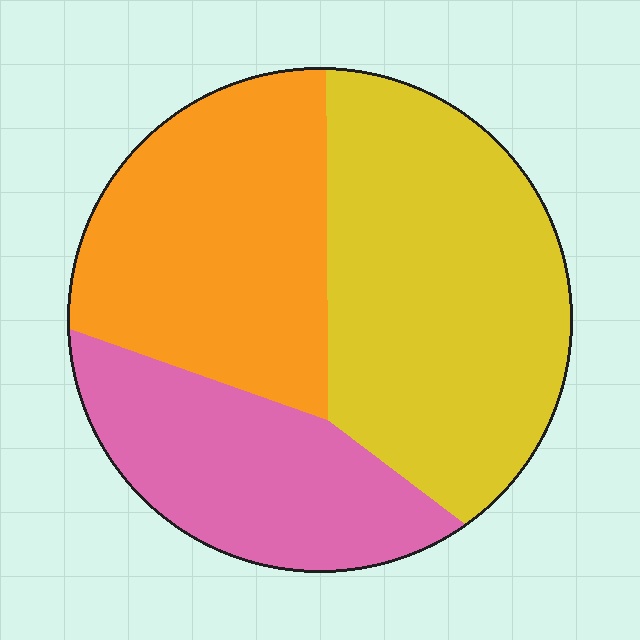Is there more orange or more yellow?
Yellow.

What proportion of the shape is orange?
Orange takes up between a sixth and a third of the shape.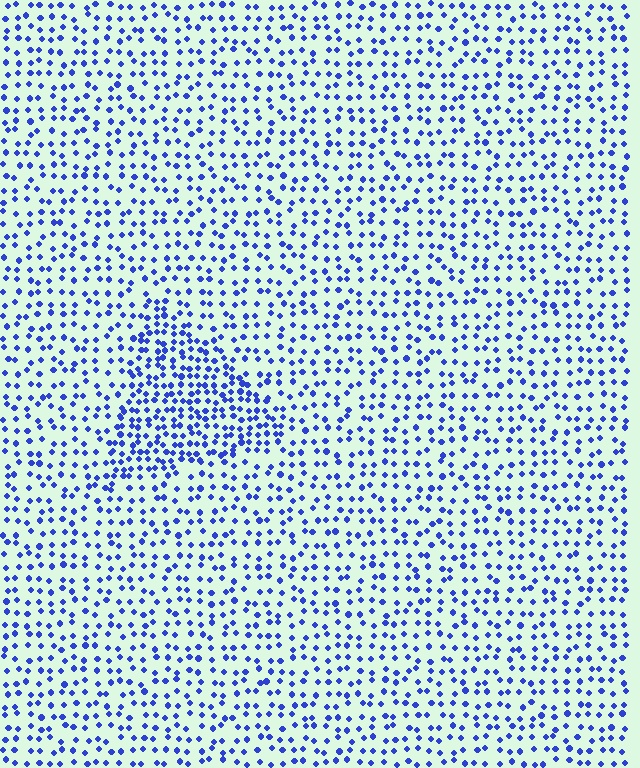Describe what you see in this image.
The image contains small blue elements arranged at two different densities. A triangle-shaped region is visible where the elements are more densely packed than the surrounding area.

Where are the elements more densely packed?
The elements are more densely packed inside the triangle boundary.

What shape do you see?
I see a triangle.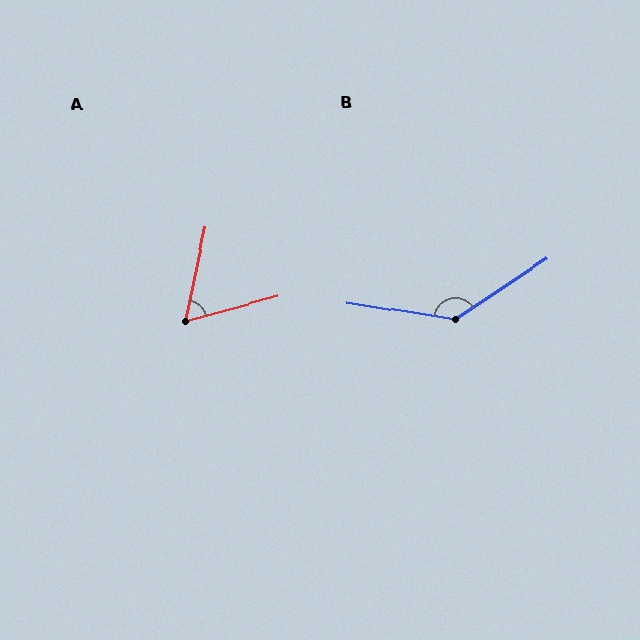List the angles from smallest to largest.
A (63°), B (137°).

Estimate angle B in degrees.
Approximately 137 degrees.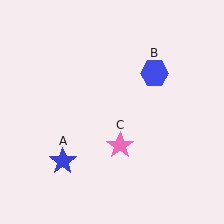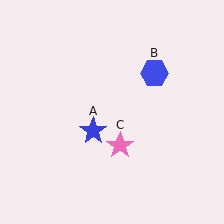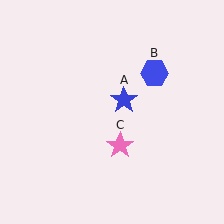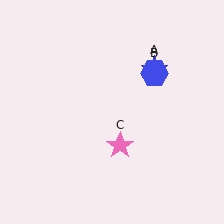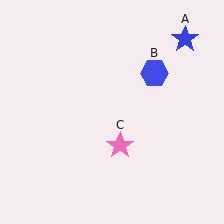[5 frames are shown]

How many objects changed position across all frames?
1 object changed position: blue star (object A).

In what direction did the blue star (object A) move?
The blue star (object A) moved up and to the right.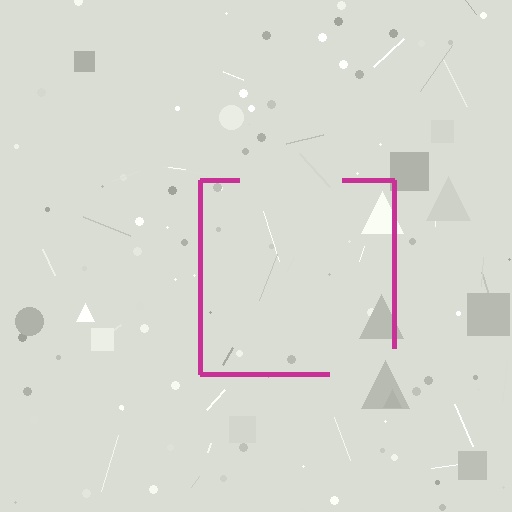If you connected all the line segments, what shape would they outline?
They would outline a square.